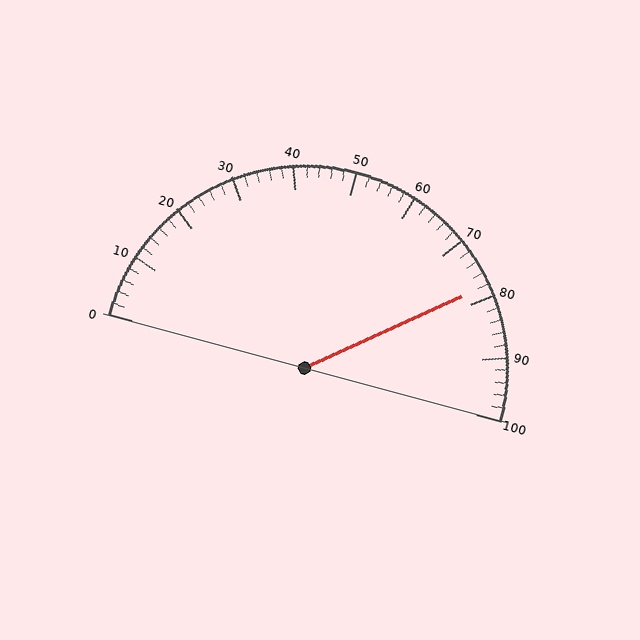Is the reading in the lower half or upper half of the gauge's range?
The reading is in the upper half of the range (0 to 100).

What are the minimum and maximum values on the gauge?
The gauge ranges from 0 to 100.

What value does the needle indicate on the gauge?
The needle indicates approximately 78.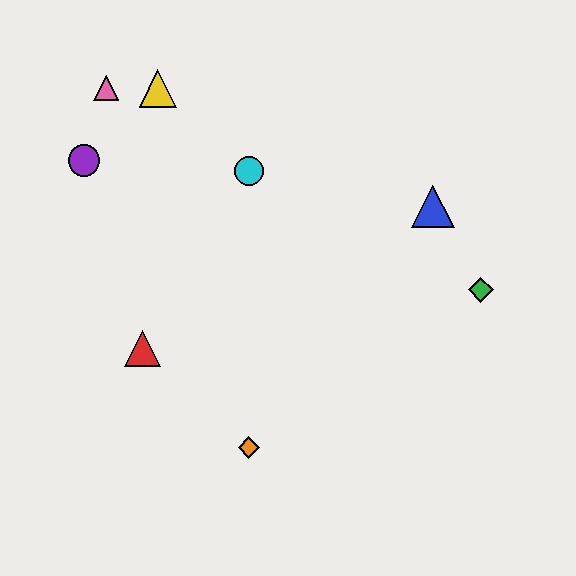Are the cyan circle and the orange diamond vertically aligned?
Yes, both are at x≈249.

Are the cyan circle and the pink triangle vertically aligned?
No, the cyan circle is at x≈249 and the pink triangle is at x≈106.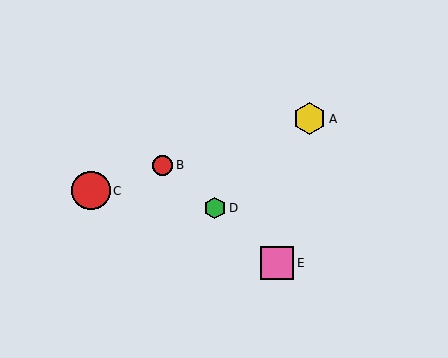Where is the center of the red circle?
The center of the red circle is at (163, 165).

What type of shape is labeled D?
Shape D is a green hexagon.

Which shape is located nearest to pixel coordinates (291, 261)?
The pink square (labeled E) at (277, 263) is nearest to that location.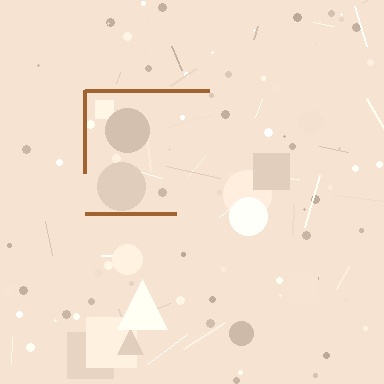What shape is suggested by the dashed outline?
The dashed outline suggests a square.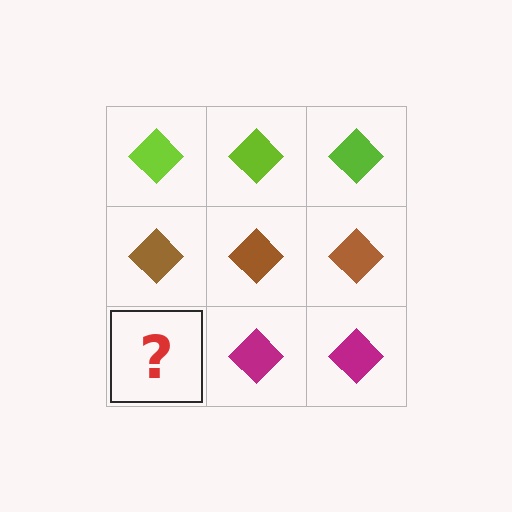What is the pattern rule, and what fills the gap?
The rule is that each row has a consistent color. The gap should be filled with a magenta diamond.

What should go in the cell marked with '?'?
The missing cell should contain a magenta diamond.